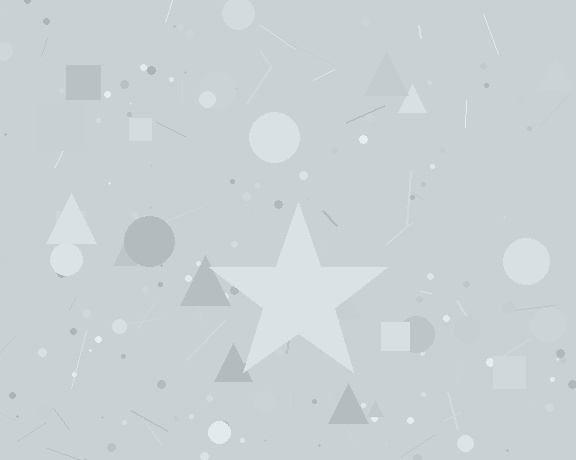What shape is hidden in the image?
A star is hidden in the image.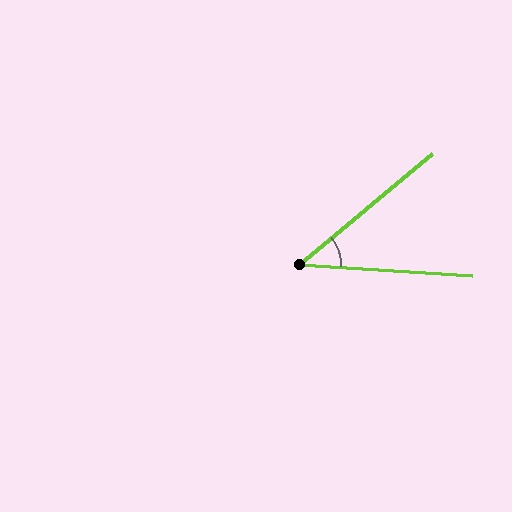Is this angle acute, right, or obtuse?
It is acute.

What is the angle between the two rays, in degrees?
Approximately 44 degrees.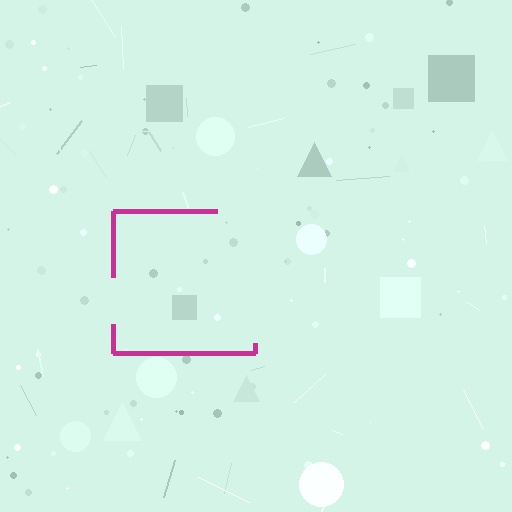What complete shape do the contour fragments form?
The contour fragments form a square.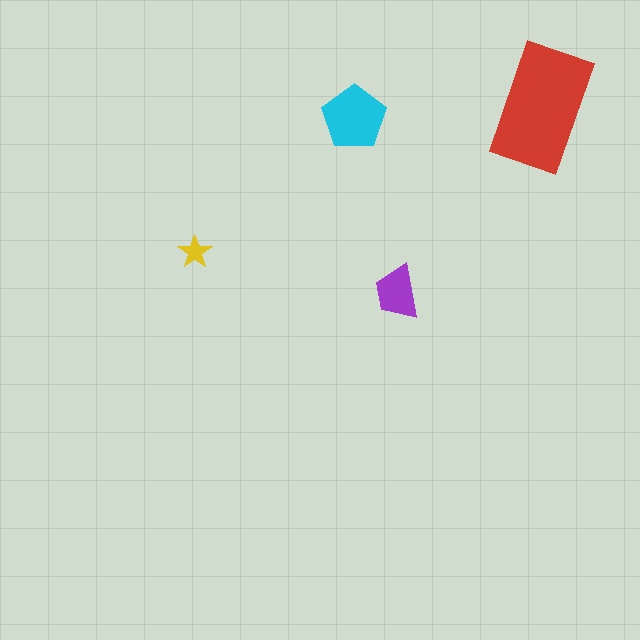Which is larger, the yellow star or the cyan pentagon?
The cyan pentagon.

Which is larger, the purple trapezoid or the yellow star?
The purple trapezoid.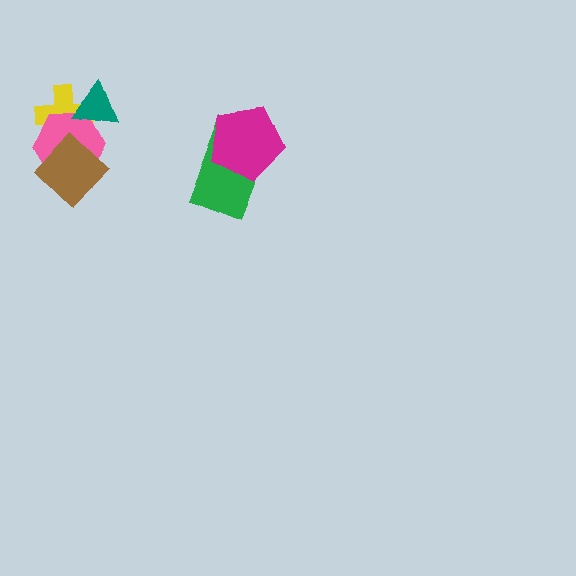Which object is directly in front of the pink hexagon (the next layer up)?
The teal triangle is directly in front of the pink hexagon.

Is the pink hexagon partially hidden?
Yes, it is partially covered by another shape.